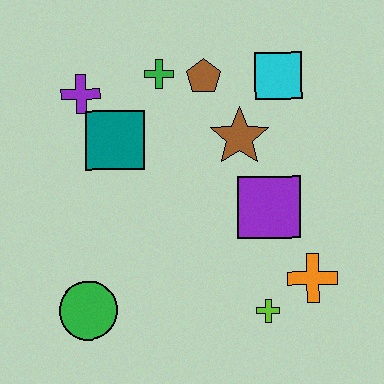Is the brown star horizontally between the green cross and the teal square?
No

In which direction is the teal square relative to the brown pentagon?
The teal square is to the left of the brown pentagon.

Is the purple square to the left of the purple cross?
No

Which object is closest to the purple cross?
The teal square is closest to the purple cross.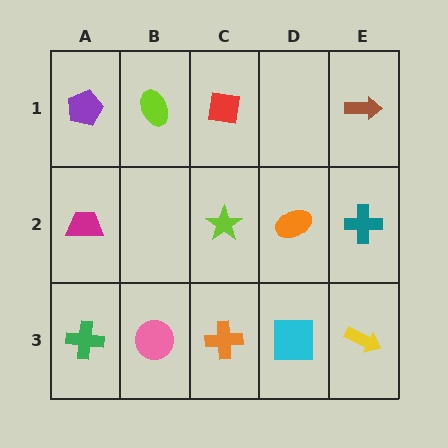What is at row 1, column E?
A brown arrow.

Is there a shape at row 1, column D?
No, that cell is empty.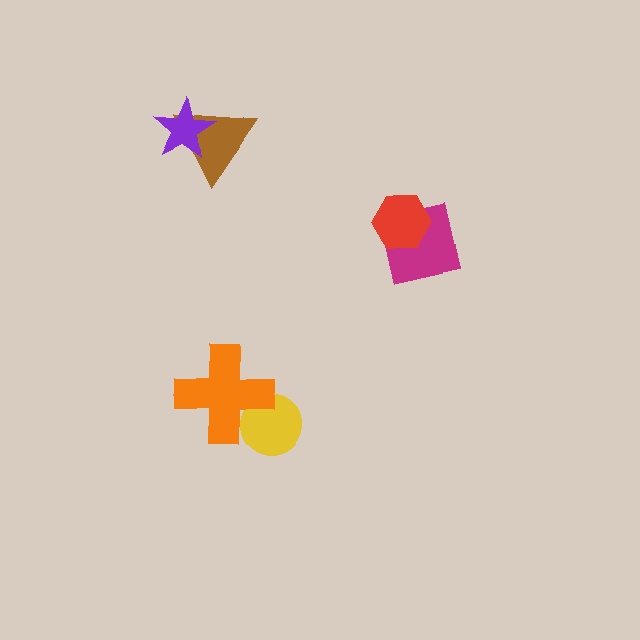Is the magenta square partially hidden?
Yes, it is partially covered by another shape.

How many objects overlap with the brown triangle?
1 object overlaps with the brown triangle.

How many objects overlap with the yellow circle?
1 object overlaps with the yellow circle.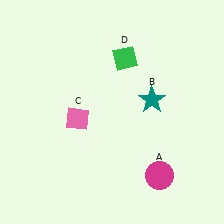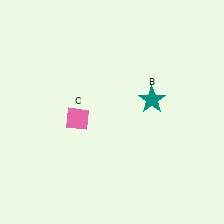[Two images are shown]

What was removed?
The green diamond (D), the magenta circle (A) were removed in Image 2.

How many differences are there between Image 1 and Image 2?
There are 2 differences between the two images.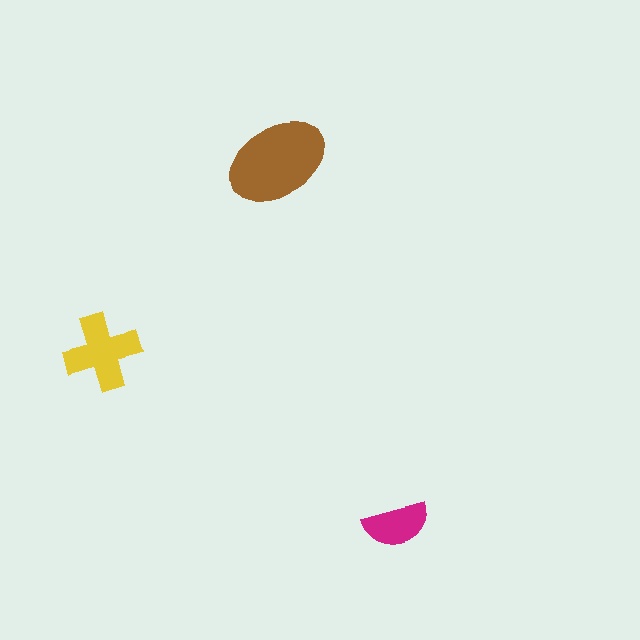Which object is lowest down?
The magenta semicircle is bottommost.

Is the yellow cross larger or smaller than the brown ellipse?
Smaller.